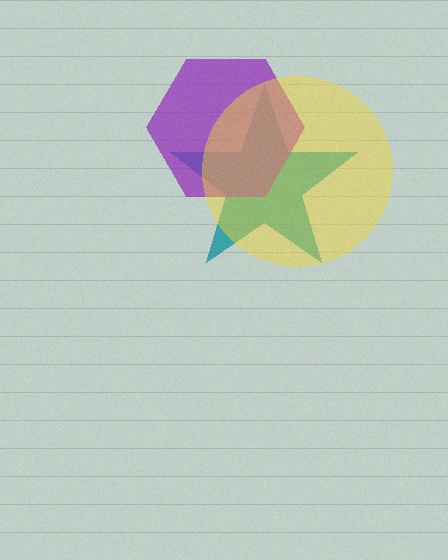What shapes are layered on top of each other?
The layered shapes are: a teal star, a purple hexagon, a yellow circle.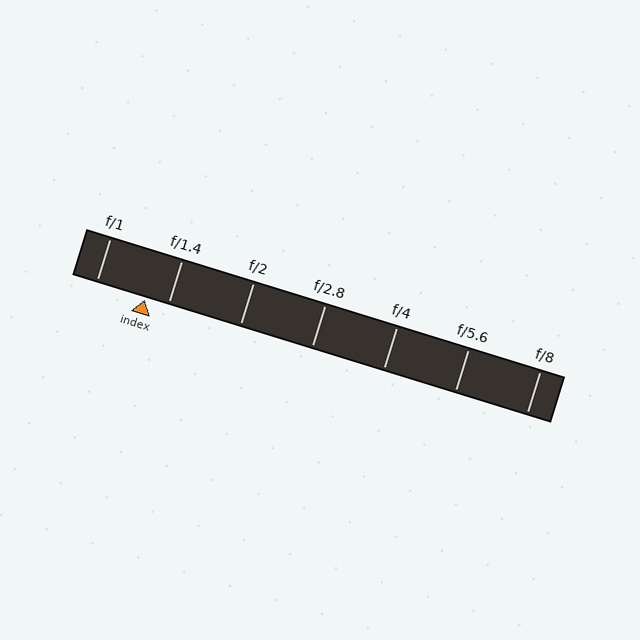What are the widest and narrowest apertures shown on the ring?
The widest aperture shown is f/1 and the narrowest is f/8.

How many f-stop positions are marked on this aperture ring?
There are 7 f-stop positions marked.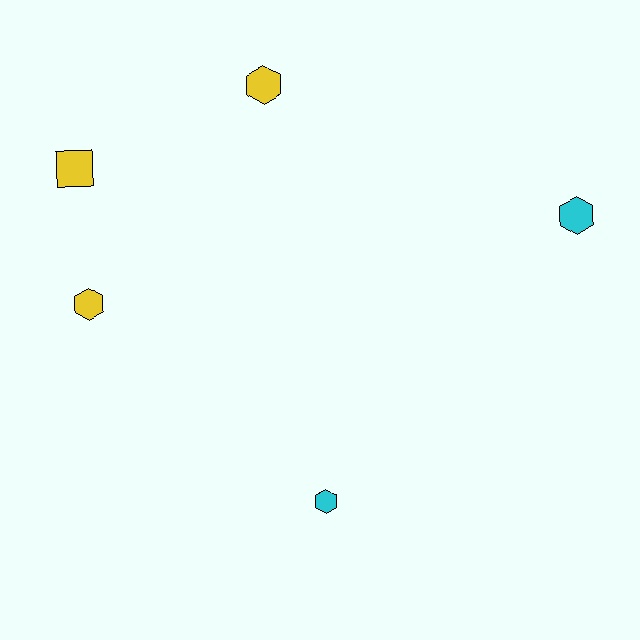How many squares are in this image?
There is 1 square.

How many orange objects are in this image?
There are no orange objects.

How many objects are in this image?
There are 5 objects.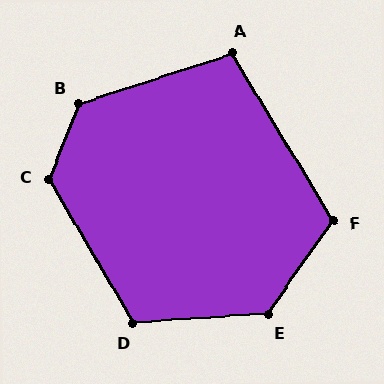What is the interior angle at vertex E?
Approximately 128 degrees (obtuse).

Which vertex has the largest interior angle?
B, at approximately 129 degrees.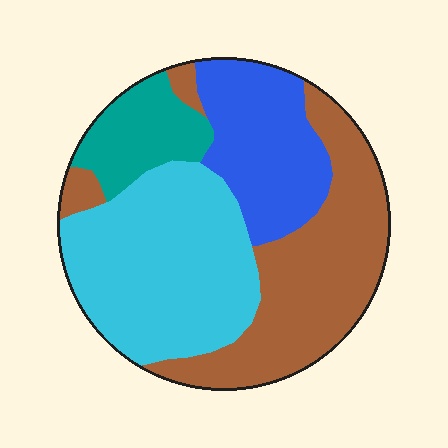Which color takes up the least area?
Teal, at roughly 10%.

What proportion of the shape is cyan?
Cyan takes up between a quarter and a half of the shape.